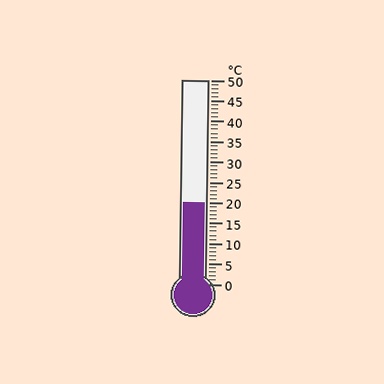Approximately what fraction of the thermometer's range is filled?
The thermometer is filled to approximately 40% of its range.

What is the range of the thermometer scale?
The thermometer scale ranges from 0°C to 50°C.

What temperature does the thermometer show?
The thermometer shows approximately 20°C.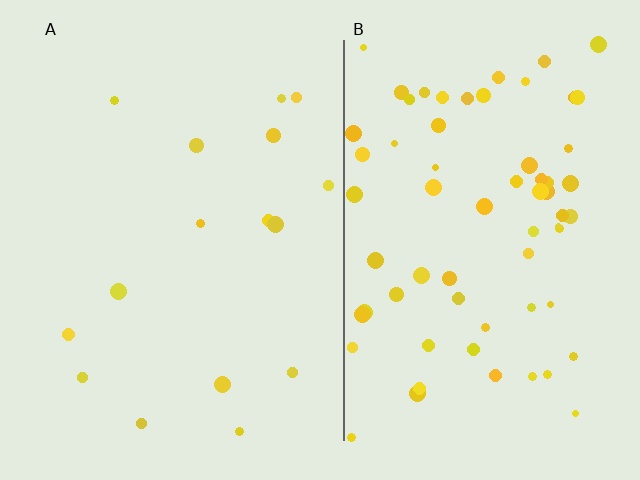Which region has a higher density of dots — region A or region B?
B (the right).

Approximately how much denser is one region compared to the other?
Approximately 4.2× — region B over region A.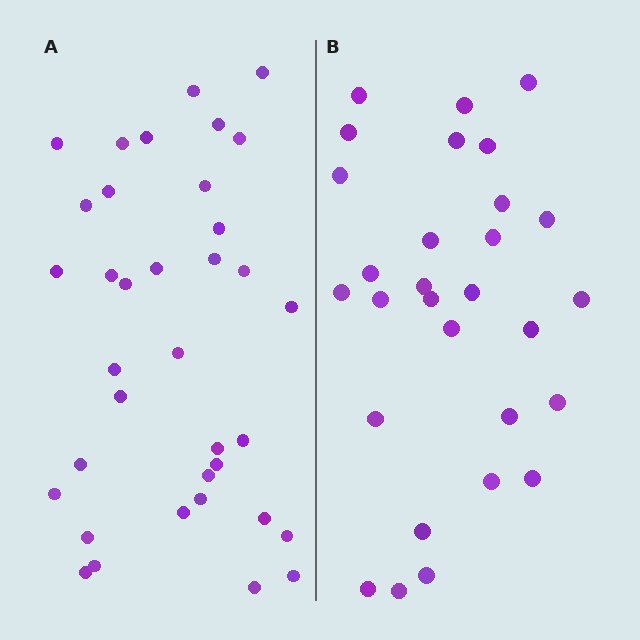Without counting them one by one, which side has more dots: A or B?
Region A (the left region) has more dots.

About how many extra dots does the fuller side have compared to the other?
Region A has roughly 8 or so more dots than region B.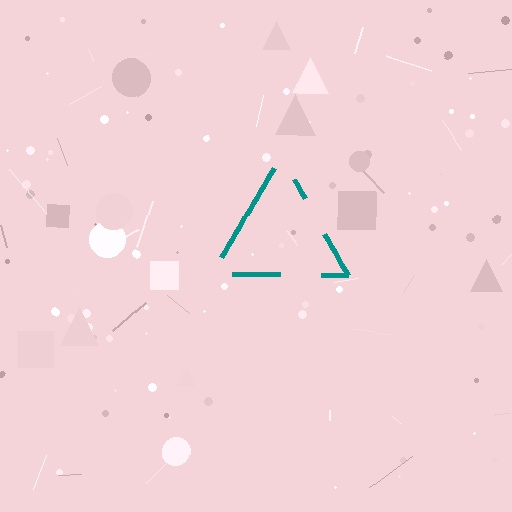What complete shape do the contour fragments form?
The contour fragments form a triangle.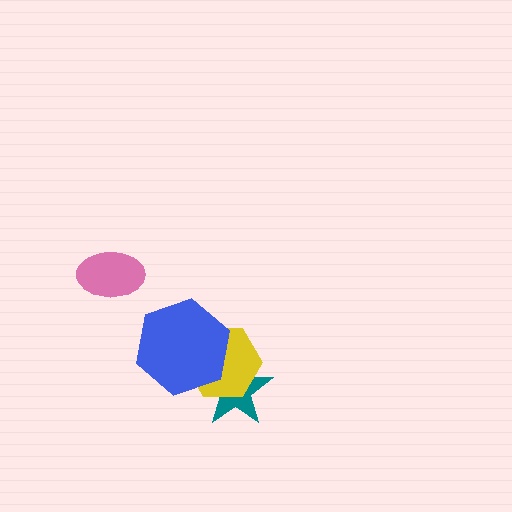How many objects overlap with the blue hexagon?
2 objects overlap with the blue hexagon.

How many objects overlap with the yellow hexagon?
2 objects overlap with the yellow hexagon.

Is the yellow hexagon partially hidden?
Yes, it is partially covered by another shape.